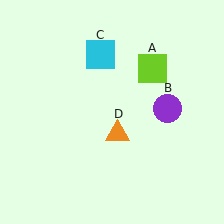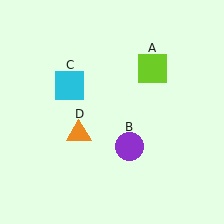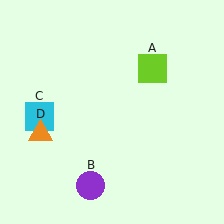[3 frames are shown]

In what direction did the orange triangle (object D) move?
The orange triangle (object D) moved left.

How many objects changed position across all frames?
3 objects changed position: purple circle (object B), cyan square (object C), orange triangle (object D).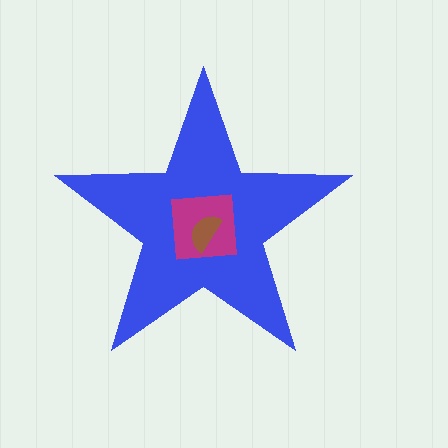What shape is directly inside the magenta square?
The brown semicircle.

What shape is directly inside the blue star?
The magenta square.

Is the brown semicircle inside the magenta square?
Yes.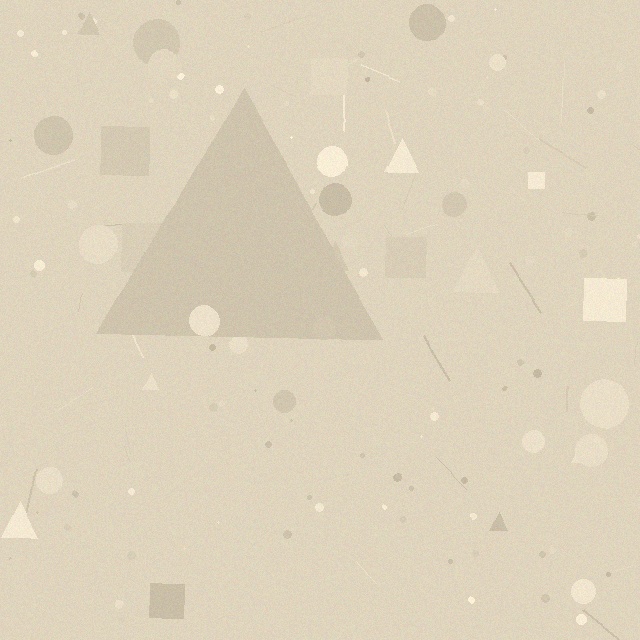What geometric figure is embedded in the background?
A triangle is embedded in the background.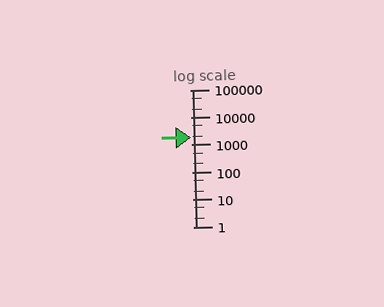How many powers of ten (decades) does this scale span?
The scale spans 5 decades, from 1 to 100000.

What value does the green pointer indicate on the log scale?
The pointer indicates approximately 1800.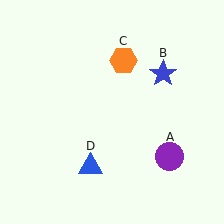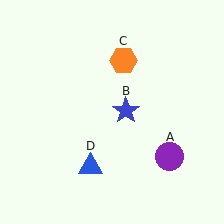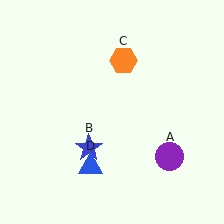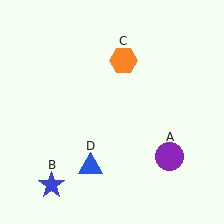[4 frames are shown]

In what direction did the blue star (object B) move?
The blue star (object B) moved down and to the left.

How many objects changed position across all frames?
1 object changed position: blue star (object B).